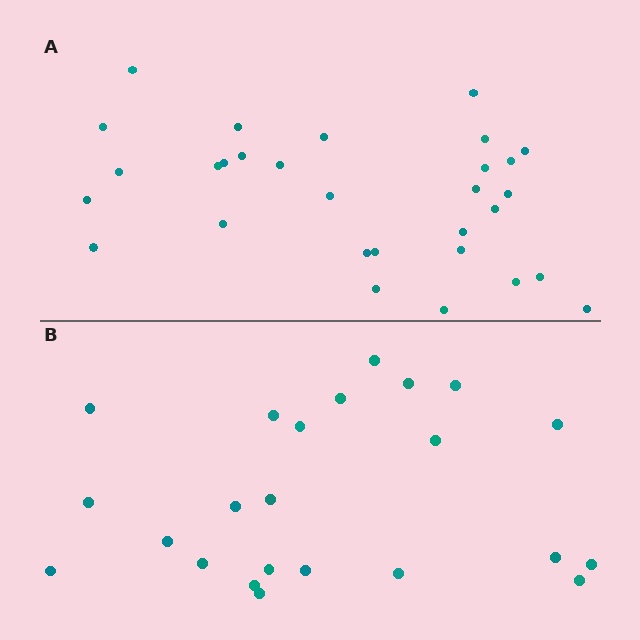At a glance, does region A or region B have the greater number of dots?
Region A (the top region) has more dots.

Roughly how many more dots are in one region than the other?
Region A has roughly 8 or so more dots than region B.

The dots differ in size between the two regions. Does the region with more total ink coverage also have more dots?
No. Region B has more total ink coverage because its dots are larger, but region A actually contains more individual dots. Total area can be misleading — the number of items is what matters here.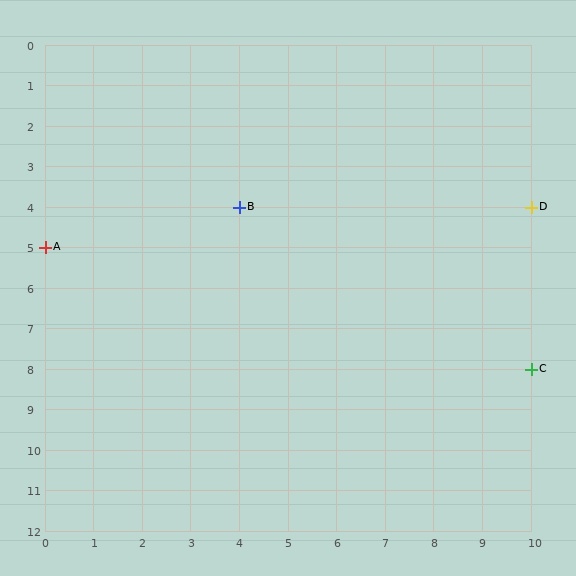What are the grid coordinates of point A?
Point A is at grid coordinates (0, 5).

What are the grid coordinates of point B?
Point B is at grid coordinates (4, 4).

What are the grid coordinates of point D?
Point D is at grid coordinates (10, 4).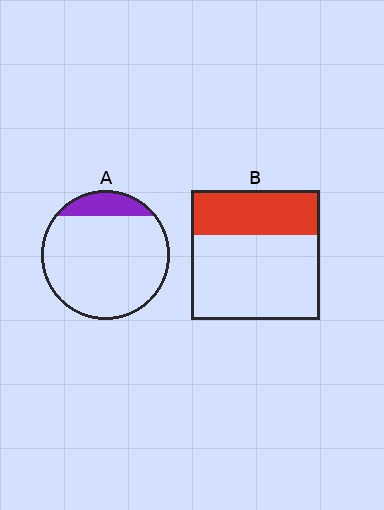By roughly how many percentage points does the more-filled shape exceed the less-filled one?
By roughly 20 percentage points (B over A).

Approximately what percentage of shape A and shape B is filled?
A is approximately 15% and B is approximately 35%.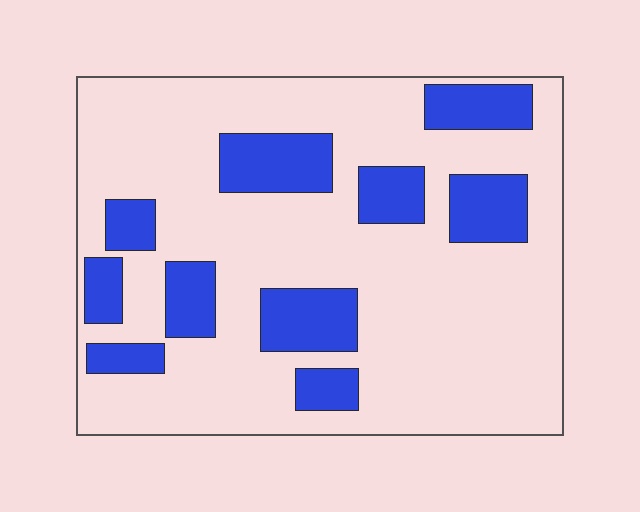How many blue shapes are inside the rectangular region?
10.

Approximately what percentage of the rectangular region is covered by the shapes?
Approximately 25%.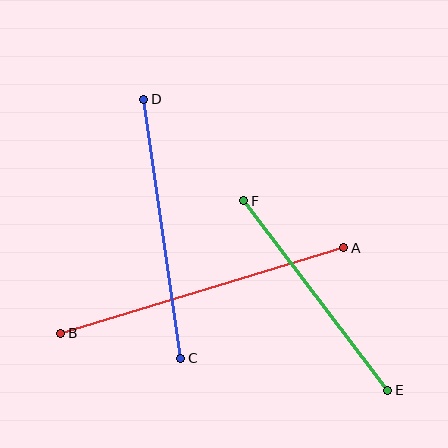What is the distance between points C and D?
The distance is approximately 262 pixels.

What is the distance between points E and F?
The distance is approximately 238 pixels.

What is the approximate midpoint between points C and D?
The midpoint is at approximately (162, 229) pixels.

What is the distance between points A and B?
The distance is approximately 296 pixels.